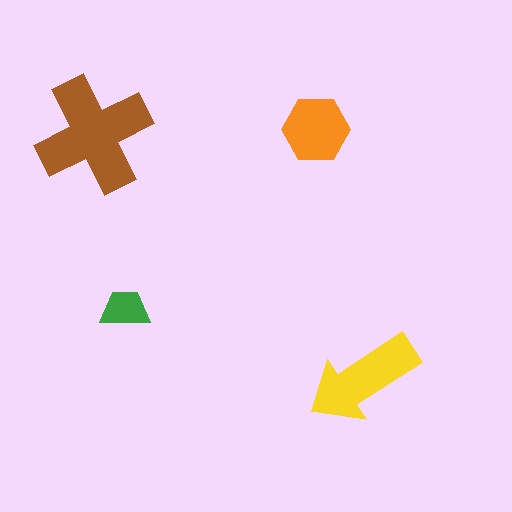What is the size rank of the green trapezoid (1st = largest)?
4th.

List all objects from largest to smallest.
The brown cross, the yellow arrow, the orange hexagon, the green trapezoid.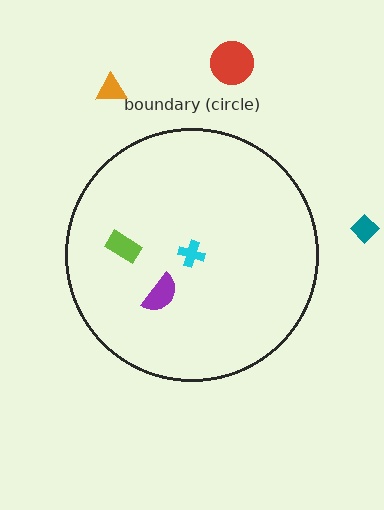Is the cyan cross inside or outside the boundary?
Inside.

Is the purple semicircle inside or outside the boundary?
Inside.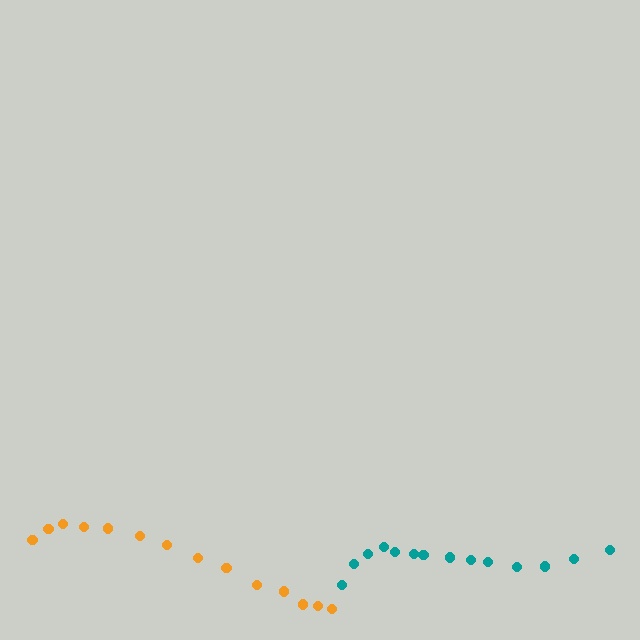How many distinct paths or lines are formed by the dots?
There are 2 distinct paths.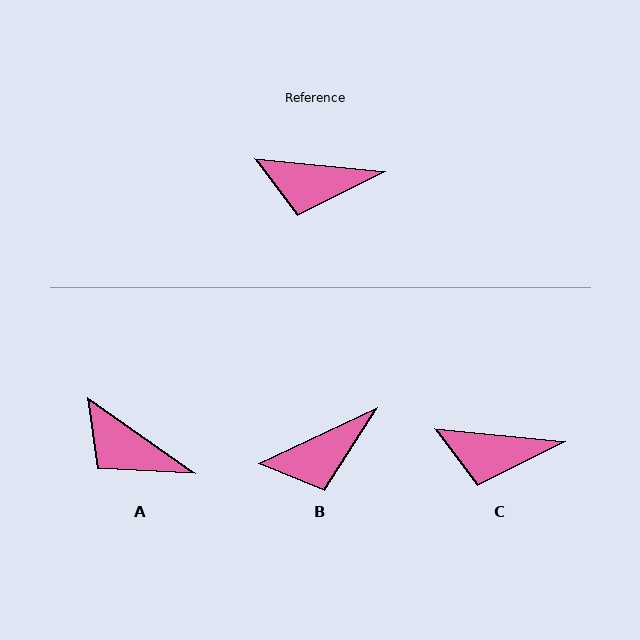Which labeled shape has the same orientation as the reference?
C.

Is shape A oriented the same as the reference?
No, it is off by about 29 degrees.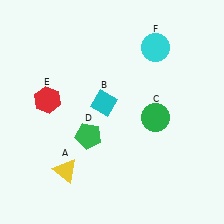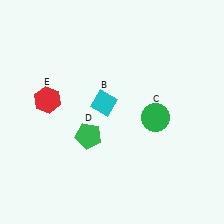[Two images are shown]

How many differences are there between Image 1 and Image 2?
There are 2 differences between the two images.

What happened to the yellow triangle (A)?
The yellow triangle (A) was removed in Image 2. It was in the bottom-left area of Image 1.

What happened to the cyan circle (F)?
The cyan circle (F) was removed in Image 2. It was in the top-right area of Image 1.